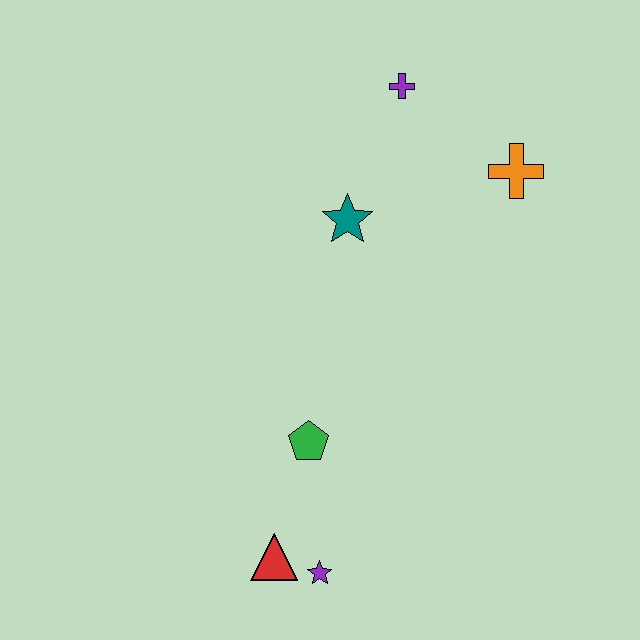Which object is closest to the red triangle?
The purple star is closest to the red triangle.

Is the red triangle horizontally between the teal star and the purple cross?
No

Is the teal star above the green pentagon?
Yes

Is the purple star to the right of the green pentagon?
Yes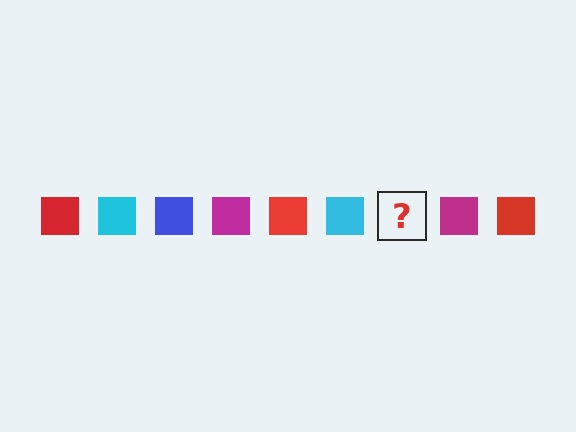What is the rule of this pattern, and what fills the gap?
The rule is that the pattern cycles through red, cyan, blue, magenta squares. The gap should be filled with a blue square.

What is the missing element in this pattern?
The missing element is a blue square.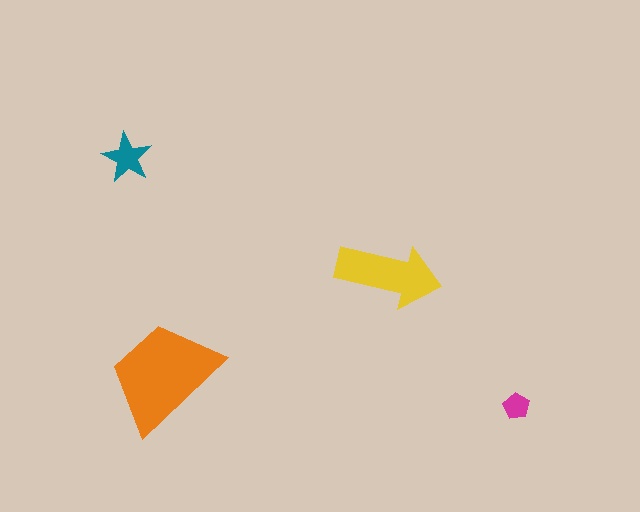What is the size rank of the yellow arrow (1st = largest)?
2nd.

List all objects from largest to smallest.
The orange trapezoid, the yellow arrow, the teal star, the magenta pentagon.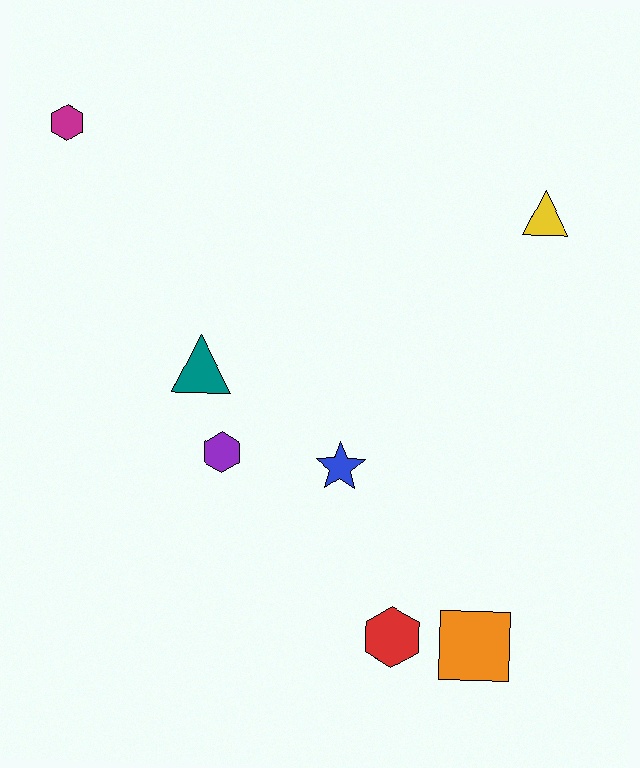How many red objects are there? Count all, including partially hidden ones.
There is 1 red object.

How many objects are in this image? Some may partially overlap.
There are 7 objects.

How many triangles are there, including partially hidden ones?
There are 2 triangles.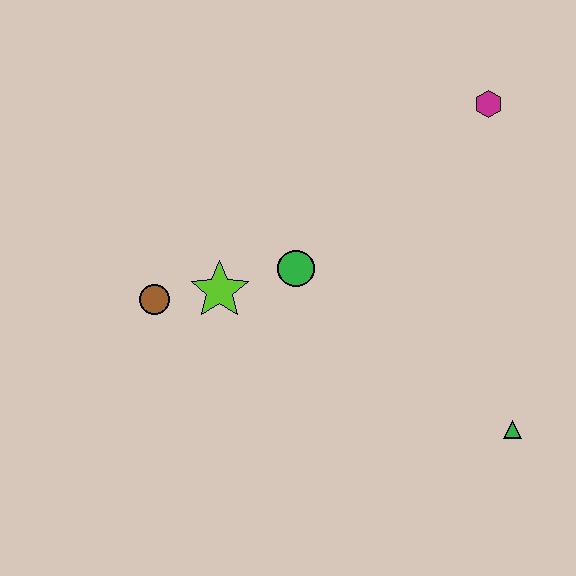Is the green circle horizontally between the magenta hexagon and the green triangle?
No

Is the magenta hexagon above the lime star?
Yes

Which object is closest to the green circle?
The lime star is closest to the green circle.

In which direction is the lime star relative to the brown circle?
The lime star is to the right of the brown circle.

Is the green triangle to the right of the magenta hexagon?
Yes